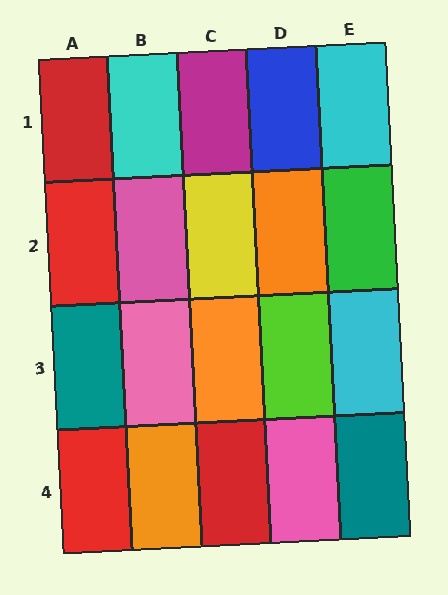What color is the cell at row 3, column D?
Lime.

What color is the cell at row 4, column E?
Teal.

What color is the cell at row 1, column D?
Blue.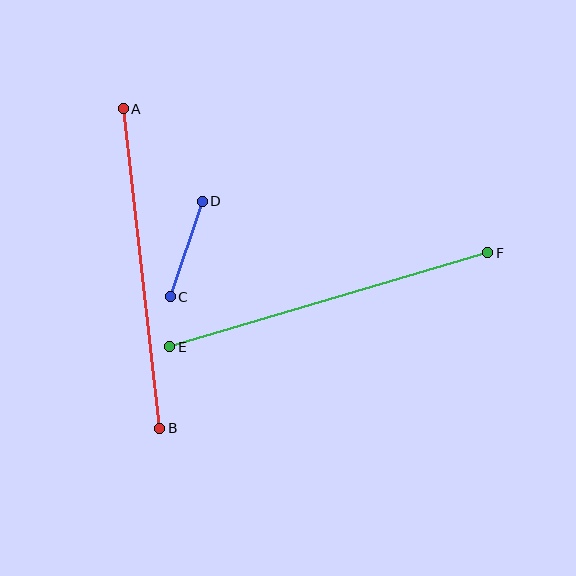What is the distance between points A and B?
The distance is approximately 322 pixels.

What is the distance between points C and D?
The distance is approximately 101 pixels.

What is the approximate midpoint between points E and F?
The midpoint is at approximately (329, 300) pixels.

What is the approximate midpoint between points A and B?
The midpoint is at approximately (142, 269) pixels.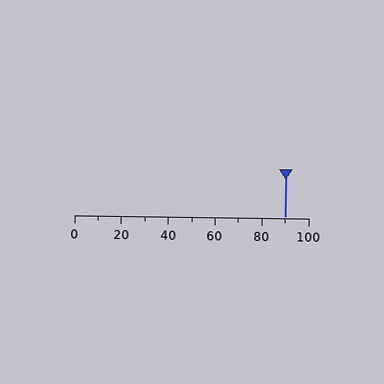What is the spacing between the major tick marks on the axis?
The major ticks are spaced 20 apart.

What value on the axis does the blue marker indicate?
The marker indicates approximately 90.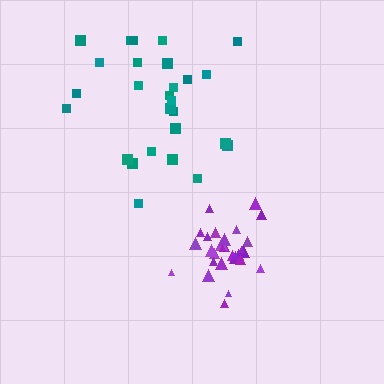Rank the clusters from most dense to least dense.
purple, teal.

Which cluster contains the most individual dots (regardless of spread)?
Purple (30).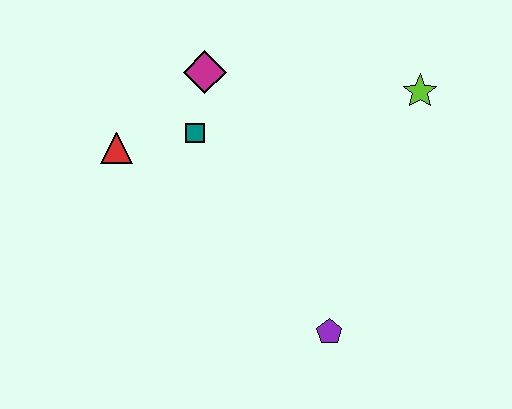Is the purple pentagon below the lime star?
Yes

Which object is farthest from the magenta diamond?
The purple pentagon is farthest from the magenta diamond.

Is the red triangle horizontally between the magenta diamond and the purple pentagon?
No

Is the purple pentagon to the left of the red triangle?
No